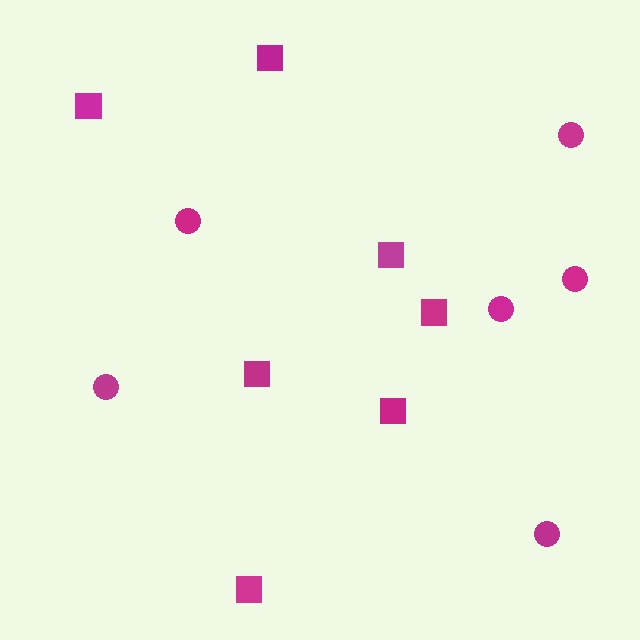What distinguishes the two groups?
There are 2 groups: one group of circles (6) and one group of squares (7).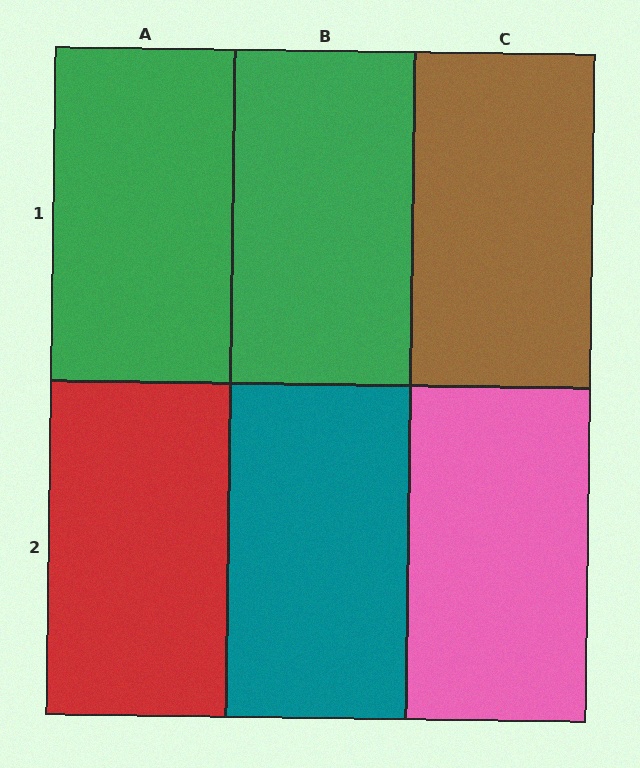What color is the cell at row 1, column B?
Green.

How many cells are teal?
1 cell is teal.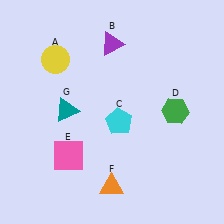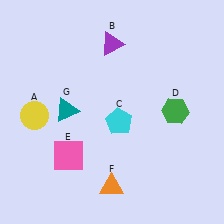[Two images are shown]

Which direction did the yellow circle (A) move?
The yellow circle (A) moved down.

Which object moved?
The yellow circle (A) moved down.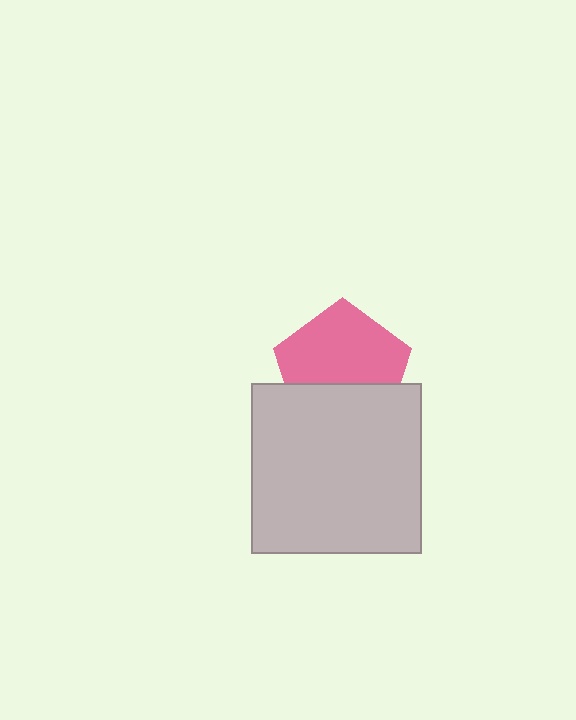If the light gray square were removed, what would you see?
You would see the complete pink pentagon.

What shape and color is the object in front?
The object in front is a light gray square.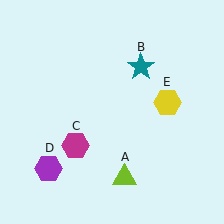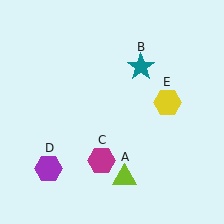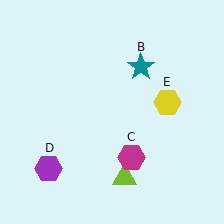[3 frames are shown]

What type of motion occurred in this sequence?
The magenta hexagon (object C) rotated counterclockwise around the center of the scene.